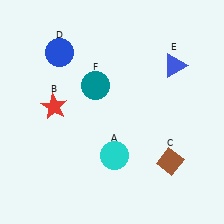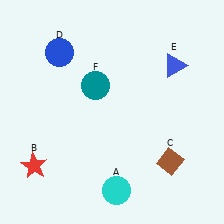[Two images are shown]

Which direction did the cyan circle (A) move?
The cyan circle (A) moved down.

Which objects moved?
The objects that moved are: the cyan circle (A), the red star (B).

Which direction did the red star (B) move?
The red star (B) moved down.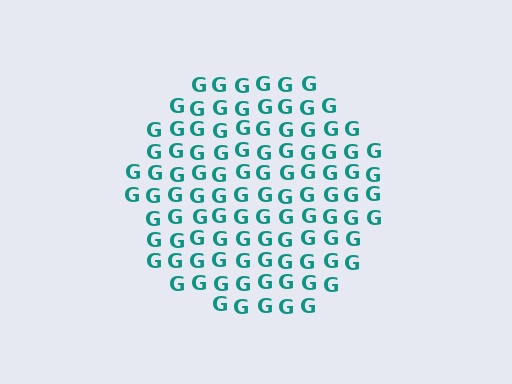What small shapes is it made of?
It is made of small letter G's.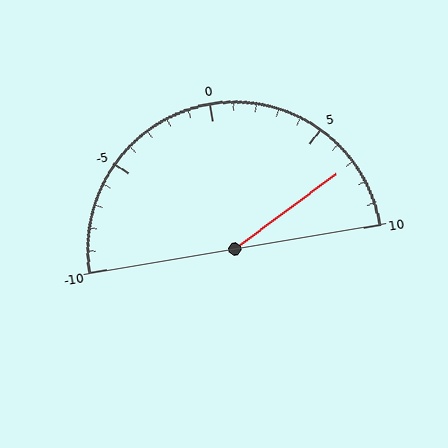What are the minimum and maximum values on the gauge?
The gauge ranges from -10 to 10.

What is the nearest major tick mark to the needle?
The nearest major tick mark is 5.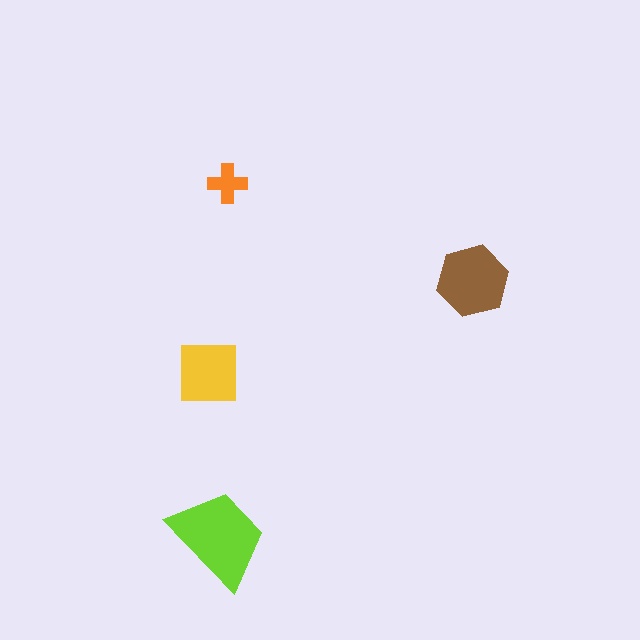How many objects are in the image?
There are 4 objects in the image.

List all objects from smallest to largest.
The orange cross, the yellow square, the brown hexagon, the lime trapezoid.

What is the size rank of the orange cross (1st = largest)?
4th.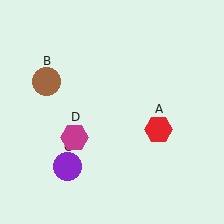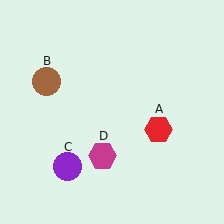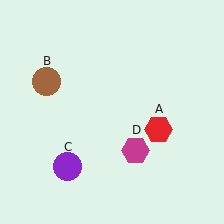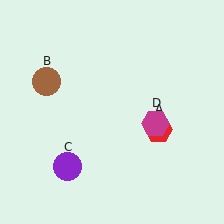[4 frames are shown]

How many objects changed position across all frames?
1 object changed position: magenta hexagon (object D).